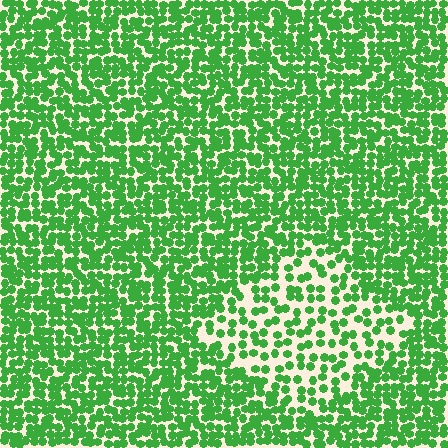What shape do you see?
I see a diamond.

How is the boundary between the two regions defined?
The boundary is defined by a change in element density (approximately 2.0x ratio). All elements are the same color, size, and shape.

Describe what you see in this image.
The image contains small green elements arranged at two different densities. A diamond-shaped region is visible where the elements are less densely packed than the surrounding area.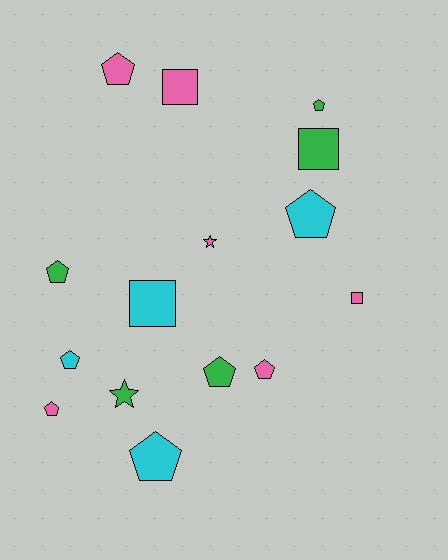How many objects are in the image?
There are 15 objects.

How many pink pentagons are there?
There are 3 pink pentagons.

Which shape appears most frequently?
Pentagon, with 9 objects.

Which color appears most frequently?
Pink, with 6 objects.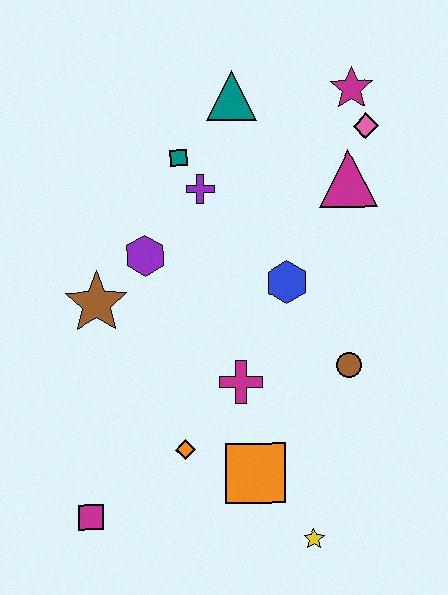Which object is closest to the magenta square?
The orange diamond is closest to the magenta square.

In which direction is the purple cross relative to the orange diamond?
The purple cross is above the orange diamond.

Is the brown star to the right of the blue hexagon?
No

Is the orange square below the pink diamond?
Yes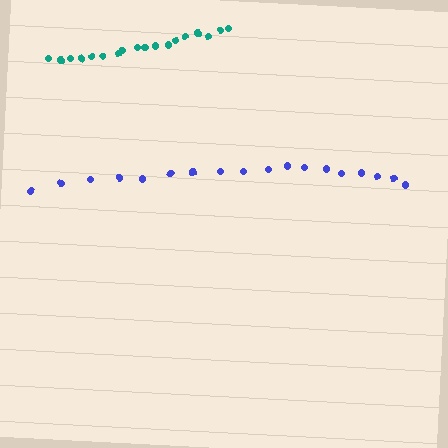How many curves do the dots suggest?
There are 2 distinct paths.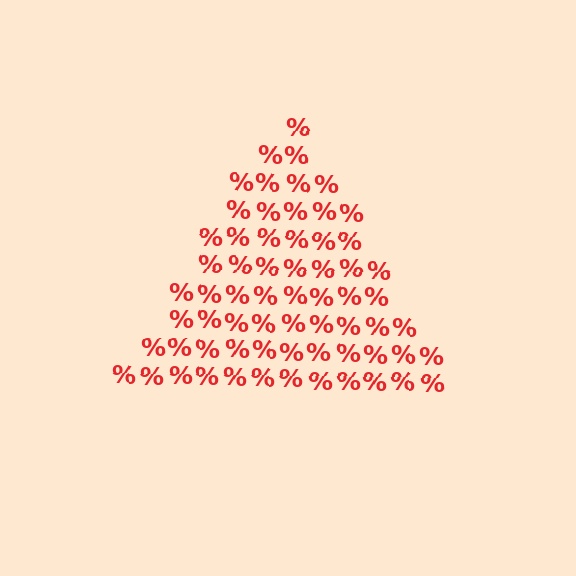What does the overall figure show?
The overall figure shows a triangle.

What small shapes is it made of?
It is made of small percent signs.